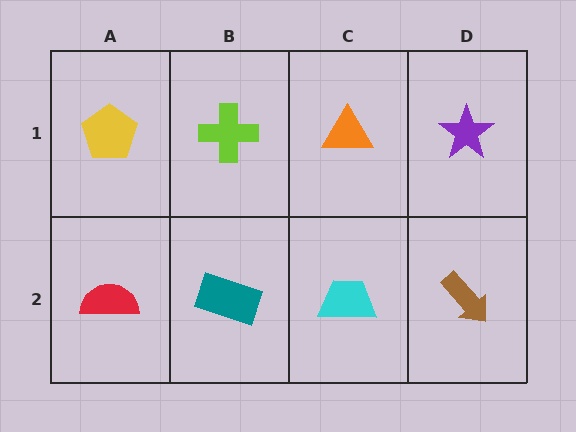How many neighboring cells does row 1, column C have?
3.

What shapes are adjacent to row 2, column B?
A lime cross (row 1, column B), a red semicircle (row 2, column A), a cyan trapezoid (row 2, column C).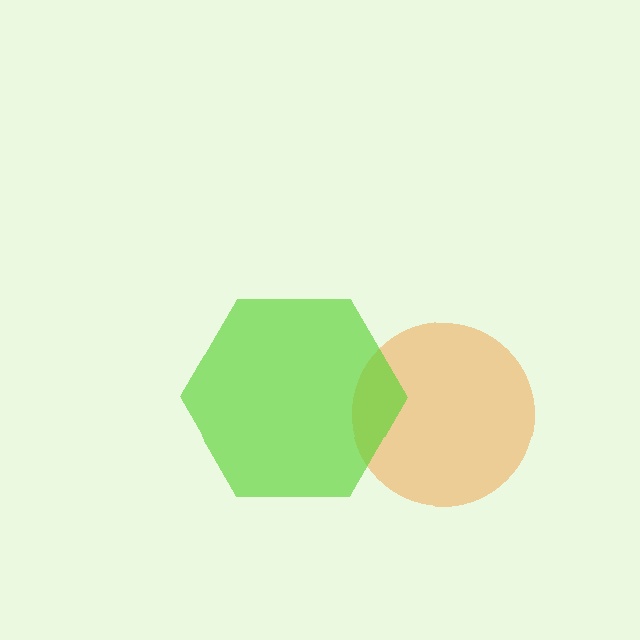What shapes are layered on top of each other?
The layered shapes are: an orange circle, a lime hexagon.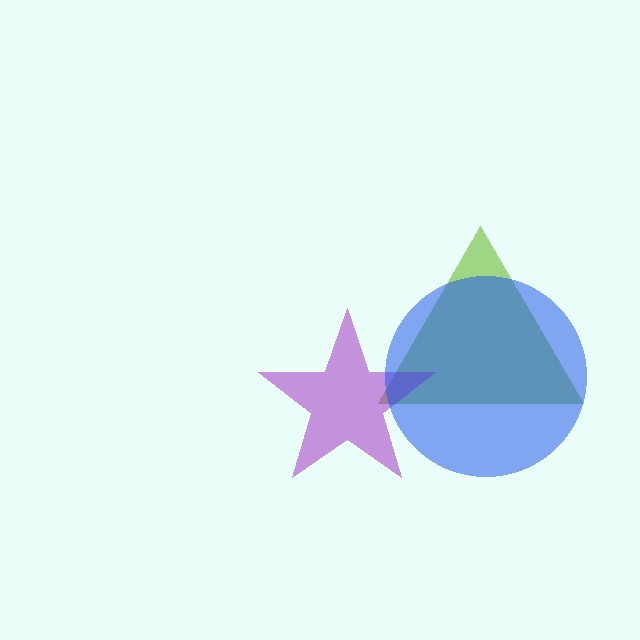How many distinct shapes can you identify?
There are 3 distinct shapes: a lime triangle, a purple star, a blue circle.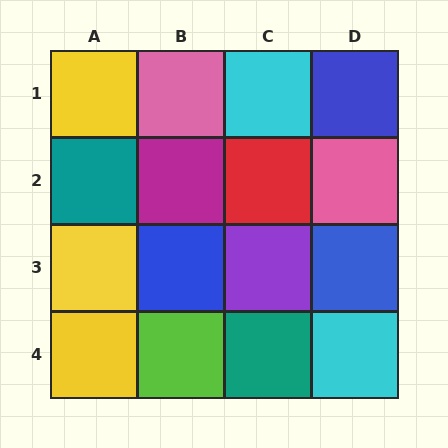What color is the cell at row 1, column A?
Yellow.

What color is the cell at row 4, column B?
Lime.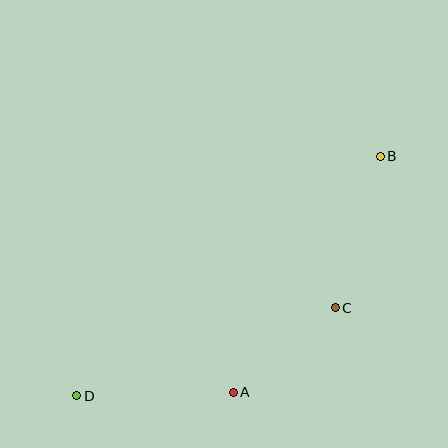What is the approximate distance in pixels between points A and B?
The distance between A and B is approximately 278 pixels.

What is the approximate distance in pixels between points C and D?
The distance between C and D is approximately 273 pixels.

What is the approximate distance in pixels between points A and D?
The distance between A and D is approximately 157 pixels.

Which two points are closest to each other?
Points A and C are closest to each other.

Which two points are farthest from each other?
Points B and D are farthest from each other.